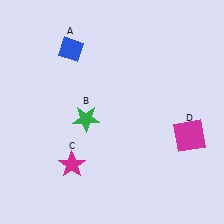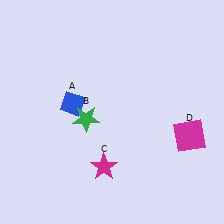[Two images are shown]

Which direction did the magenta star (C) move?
The magenta star (C) moved right.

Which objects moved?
The objects that moved are: the blue diamond (A), the magenta star (C).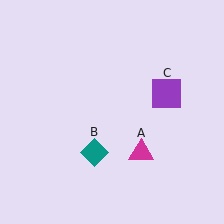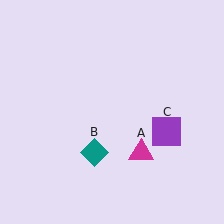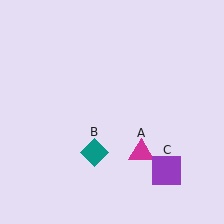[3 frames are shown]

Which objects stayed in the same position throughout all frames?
Magenta triangle (object A) and teal diamond (object B) remained stationary.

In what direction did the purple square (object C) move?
The purple square (object C) moved down.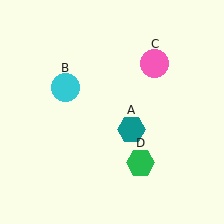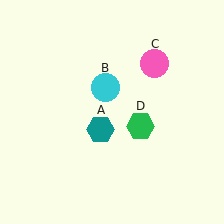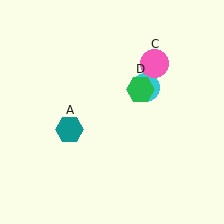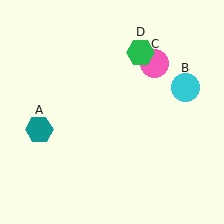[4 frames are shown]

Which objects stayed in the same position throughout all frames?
Pink circle (object C) remained stationary.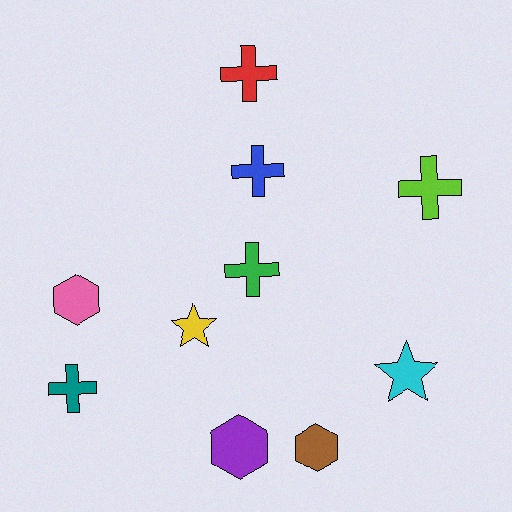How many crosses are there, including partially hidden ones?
There are 5 crosses.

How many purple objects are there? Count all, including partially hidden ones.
There is 1 purple object.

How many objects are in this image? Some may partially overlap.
There are 10 objects.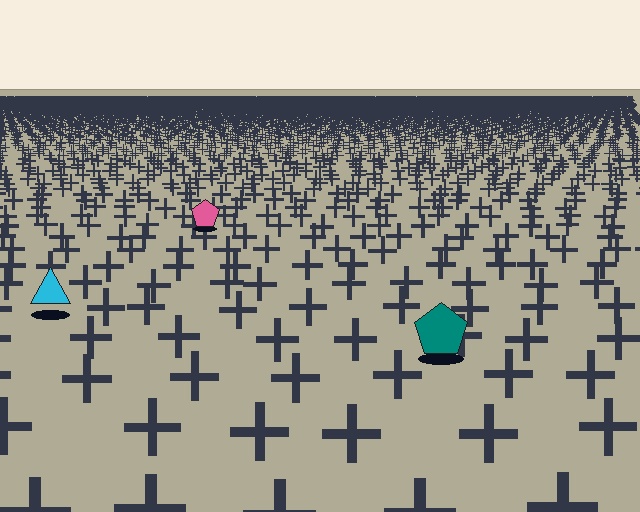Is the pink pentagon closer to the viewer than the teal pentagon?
No. The teal pentagon is closer — you can tell from the texture gradient: the ground texture is coarser near it.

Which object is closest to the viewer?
The teal pentagon is closest. The texture marks near it are larger and more spread out.